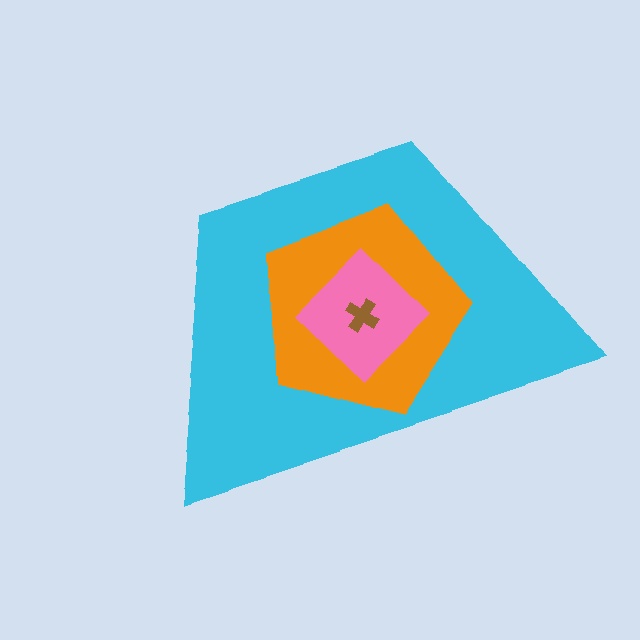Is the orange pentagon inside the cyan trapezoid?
Yes.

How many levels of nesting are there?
4.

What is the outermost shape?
The cyan trapezoid.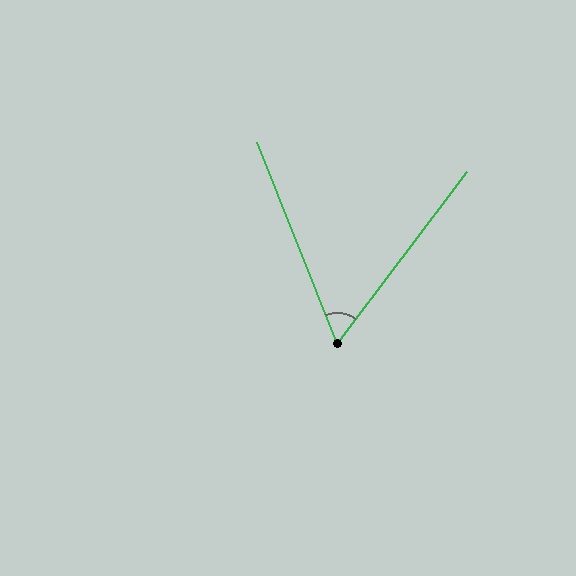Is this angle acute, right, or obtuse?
It is acute.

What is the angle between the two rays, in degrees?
Approximately 59 degrees.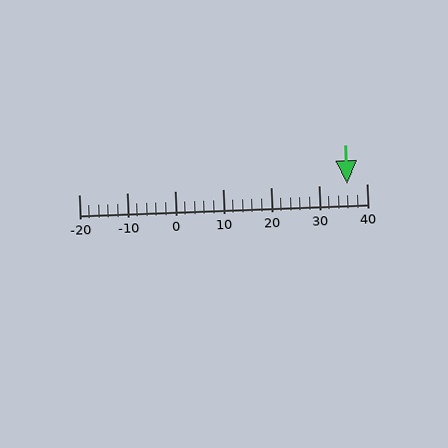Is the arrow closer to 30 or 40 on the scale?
The arrow is closer to 40.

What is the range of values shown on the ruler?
The ruler shows values from -20 to 40.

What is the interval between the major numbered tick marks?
The major tick marks are spaced 10 units apart.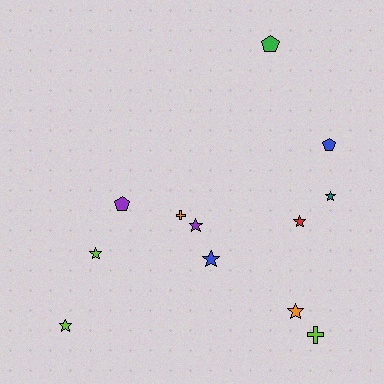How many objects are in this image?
There are 12 objects.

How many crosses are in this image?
There are 2 crosses.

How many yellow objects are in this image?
There are no yellow objects.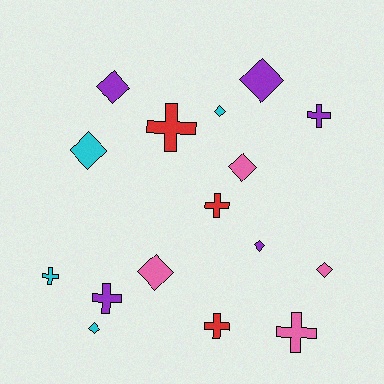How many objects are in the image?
There are 16 objects.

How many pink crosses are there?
There is 1 pink cross.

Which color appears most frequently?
Purple, with 5 objects.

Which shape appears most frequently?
Diamond, with 9 objects.